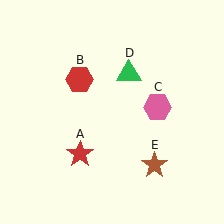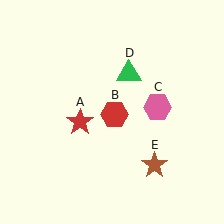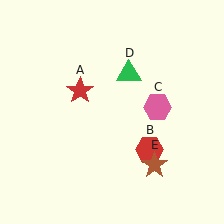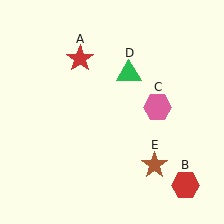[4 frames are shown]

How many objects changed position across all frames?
2 objects changed position: red star (object A), red hexagon (object B).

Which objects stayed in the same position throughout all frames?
Pink hexagon (object C) and green triangle (object D) and brown star (object E) remained stationary.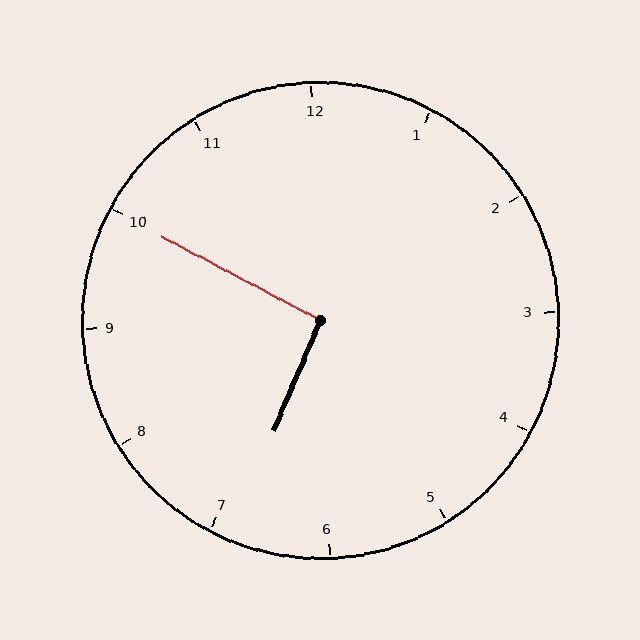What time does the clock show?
6:50.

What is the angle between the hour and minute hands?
Approximately 95 degrees.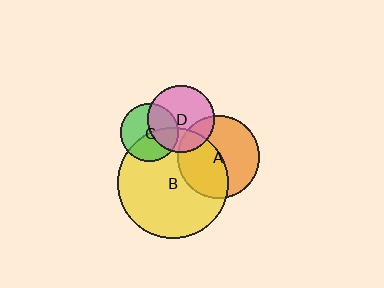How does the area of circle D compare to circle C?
Approximately 1.3 times.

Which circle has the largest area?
Circle B (yellow).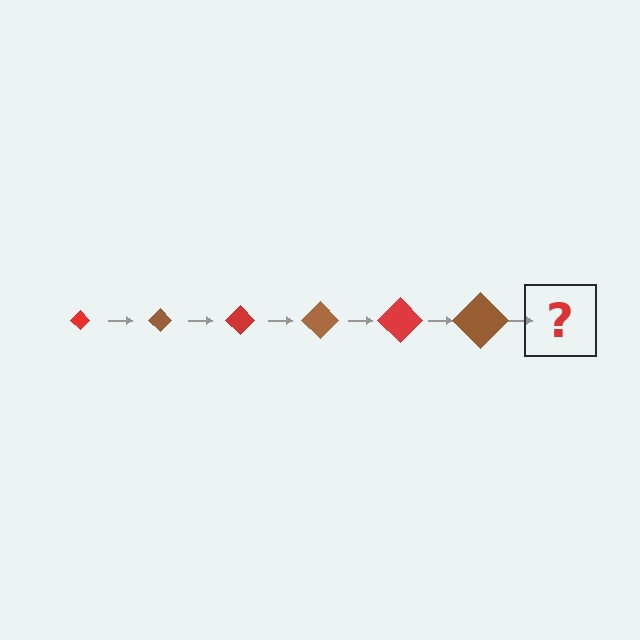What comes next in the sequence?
The next element should be a red diamond, larger than the previous one.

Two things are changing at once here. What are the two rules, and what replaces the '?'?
The two rules are that the diamond grows larger each step and the color cycles through red and brown. The '?' should be a red diamond, larger than the previous one.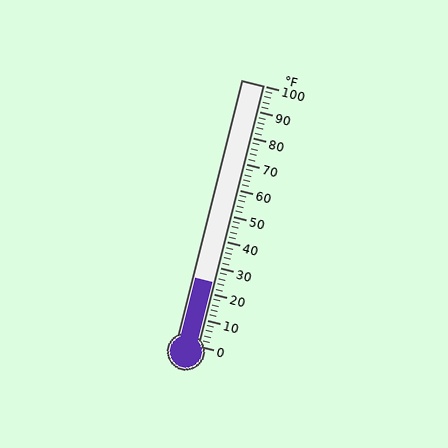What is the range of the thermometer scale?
The thermometer scale ranges from 0°F to 100°F.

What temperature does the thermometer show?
The thermometer shows approximately 24°F.